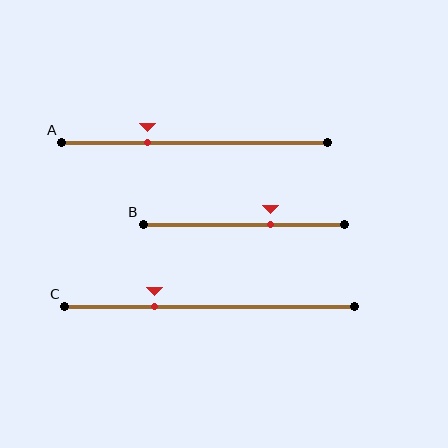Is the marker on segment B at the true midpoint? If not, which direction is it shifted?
No, the marker on segment B is shifted to the right by about 13% of the segment length.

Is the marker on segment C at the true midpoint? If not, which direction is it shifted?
No, the marker on segment C is shifted to the left by about 19% of the segment length.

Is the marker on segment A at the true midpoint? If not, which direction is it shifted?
No, the marker on segment A is shifted to the left by about 18% of the segment length.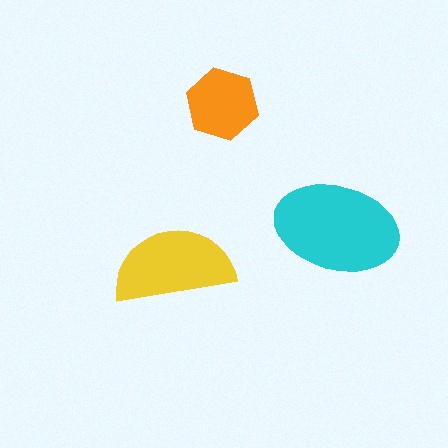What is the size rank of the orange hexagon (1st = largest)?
3rd.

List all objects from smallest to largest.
The orange hexagon, the yellow semicircle, the cyan ellipse.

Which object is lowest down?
The yellow semicircle is bottommost.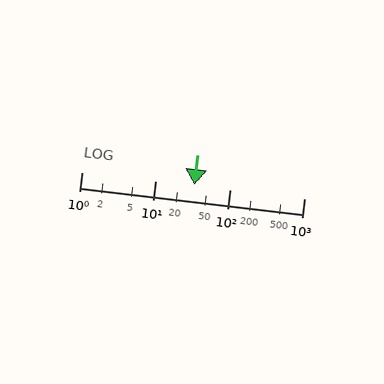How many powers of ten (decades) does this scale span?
The scale spans 3 decades, from 1 to 1000.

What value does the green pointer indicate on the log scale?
The pointer indicates approximately 33.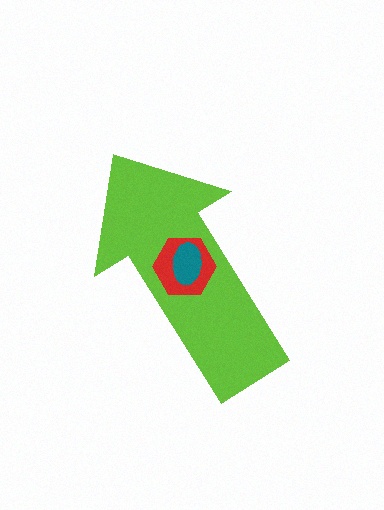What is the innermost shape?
The teal ellipse.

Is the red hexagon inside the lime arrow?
Yes.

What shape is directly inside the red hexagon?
The teal ellipse.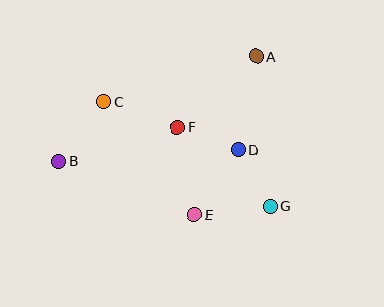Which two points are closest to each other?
Points D and G are closest to each other.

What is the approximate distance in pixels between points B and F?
The distance between B and F is approximately 124 pixels.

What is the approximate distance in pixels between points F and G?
The distance between F and G is approximately 122 pixels.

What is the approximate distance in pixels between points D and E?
The distance between D and E is approximately 79 pixels.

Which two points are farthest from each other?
Points A and B are farthest from each other.